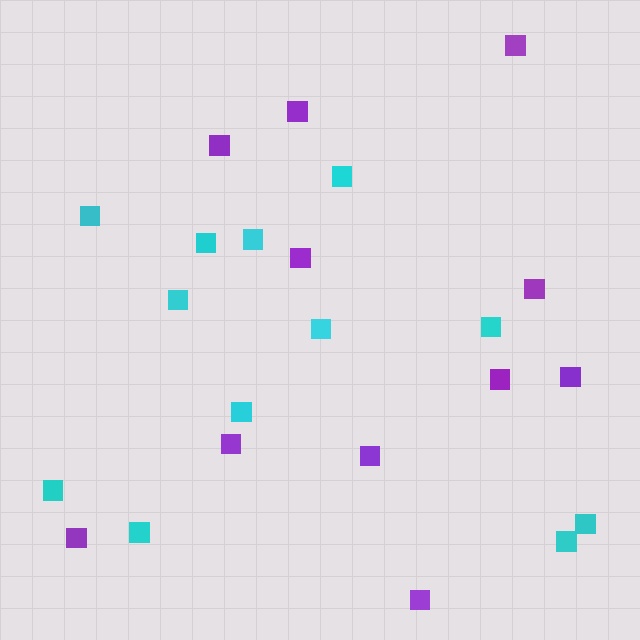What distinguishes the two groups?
There are 2 groups: one group of cyan squares (12) and one group of purple squares (11).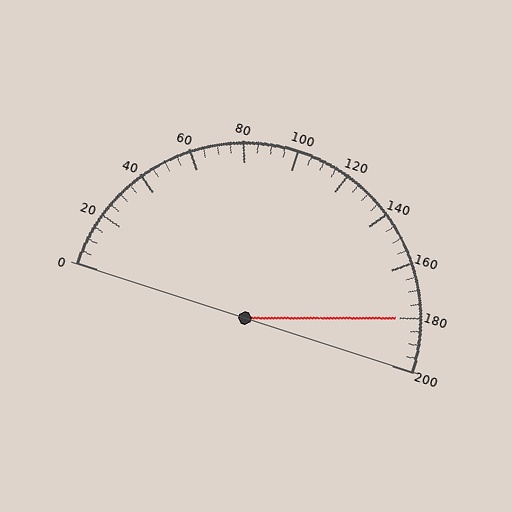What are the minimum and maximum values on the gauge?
The gauge ranges from 0 to 200.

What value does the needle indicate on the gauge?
The needle indicates approximately 180.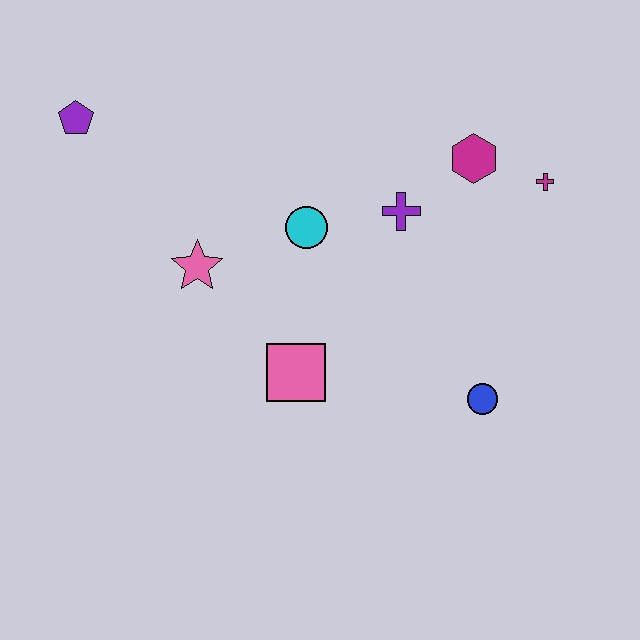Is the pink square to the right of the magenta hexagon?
No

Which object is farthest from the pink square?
The purple pentagon is farthest from the pink square.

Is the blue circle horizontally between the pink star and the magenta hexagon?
No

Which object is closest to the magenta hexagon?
The magenta cross is closest to the magenta hexagon.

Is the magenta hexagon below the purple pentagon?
Yes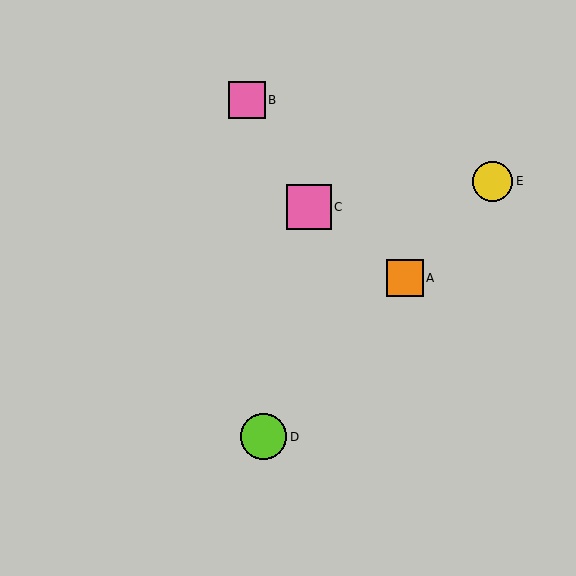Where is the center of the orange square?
The center of the orange square is at (405, 278).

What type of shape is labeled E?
Shape E is a yellow circle.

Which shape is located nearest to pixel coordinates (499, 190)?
The yellow circle (labeled E) at (493, 181) is nearest to that location.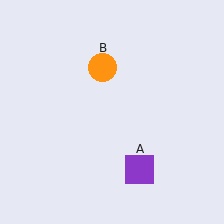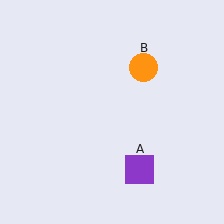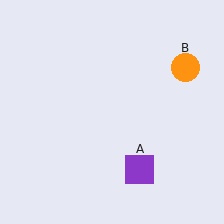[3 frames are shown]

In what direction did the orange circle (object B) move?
The orange circle (object B) moved right.